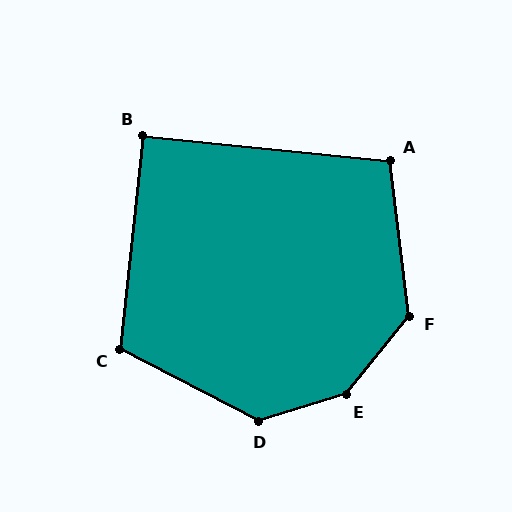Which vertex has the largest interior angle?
E, at approximately 146 degrees.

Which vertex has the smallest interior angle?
B, at approximately 90 degrees.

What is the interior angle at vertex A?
Approximately 103 degrees (obtuse).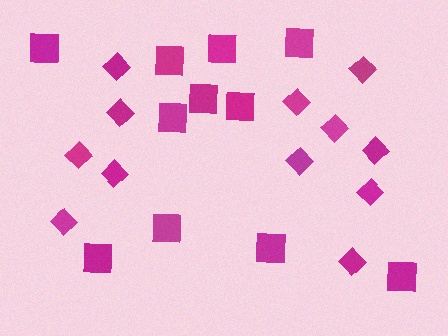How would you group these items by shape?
There are 2 groups: one group of diamonds (12) and one group of squares (11).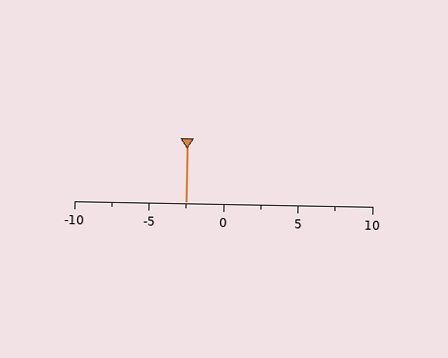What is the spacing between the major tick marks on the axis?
The major ticks are spaced 5 apart.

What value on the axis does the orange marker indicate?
The marker indicates approximately -2.5.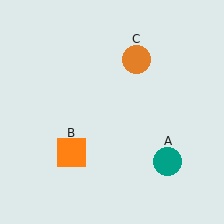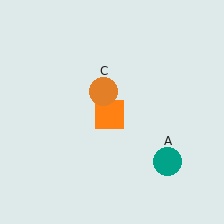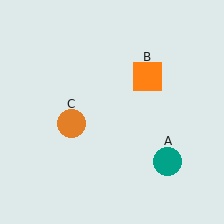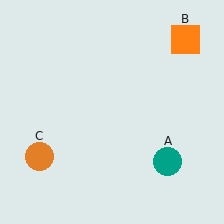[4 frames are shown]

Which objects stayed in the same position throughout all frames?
Teal circle (object A) remained stationary.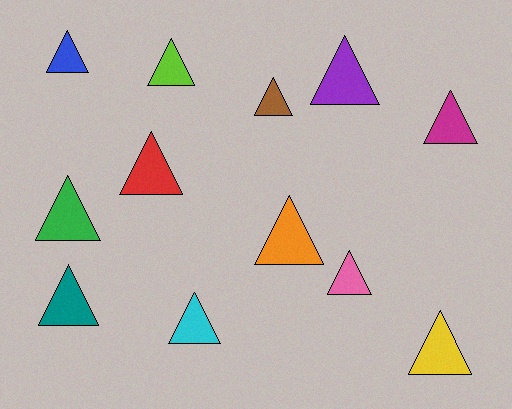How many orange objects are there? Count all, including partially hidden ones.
There is 1 orange object.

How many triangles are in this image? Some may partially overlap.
There are 12 triangles.